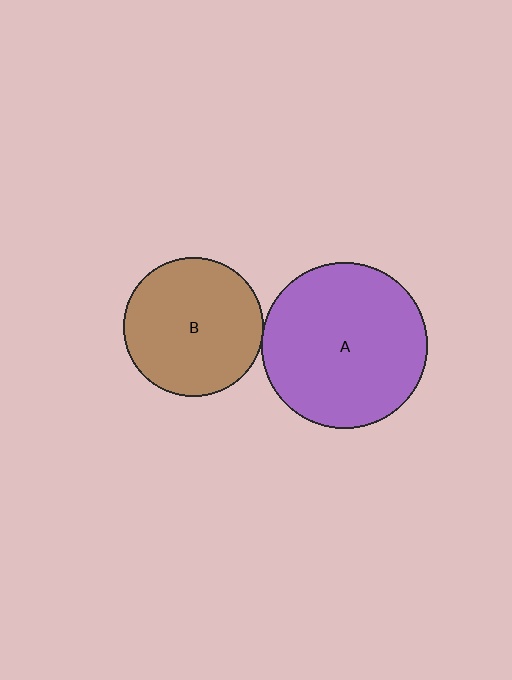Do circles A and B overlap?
Yes.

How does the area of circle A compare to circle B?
Approximately 1.4 times.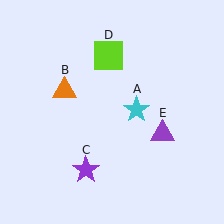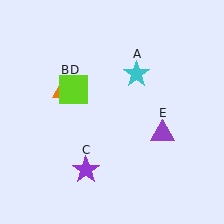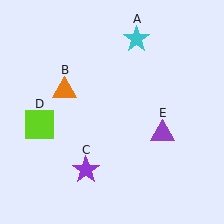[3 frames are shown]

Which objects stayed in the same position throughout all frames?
Orange triangle (object B) and purple star (object C) and purple triangle (object E) remained stationary.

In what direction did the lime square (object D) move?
The lime square (object D) moved down and to the left.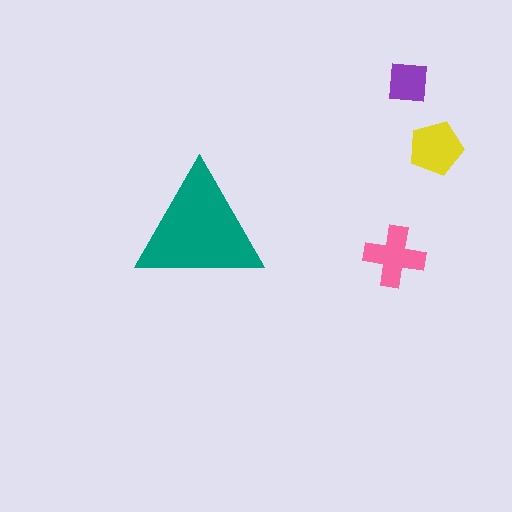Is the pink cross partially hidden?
No, the pink cross is fully visible.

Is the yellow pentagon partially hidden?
No, the yellow pentagon is fully visible.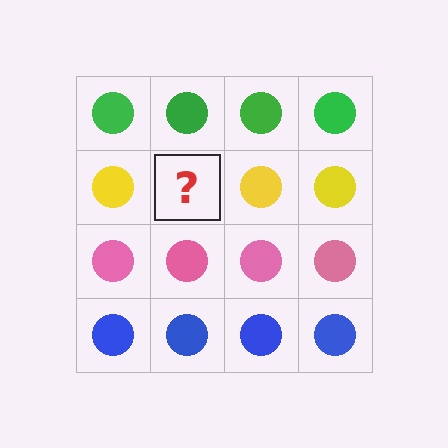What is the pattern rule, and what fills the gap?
The rule is that each row has a consistent color. The gap should be filled with a yellow circle.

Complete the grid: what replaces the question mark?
The question mark should be replaced with a yellow circle.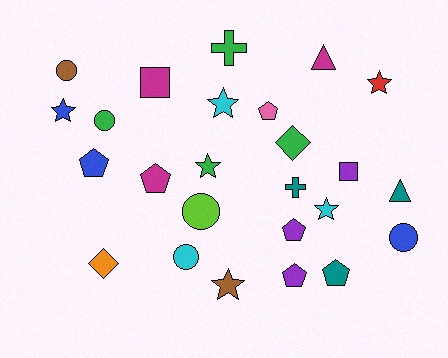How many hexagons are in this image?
There are no hexagons.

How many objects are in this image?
There are 25 objects.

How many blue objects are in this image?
There are 3 blue objects.